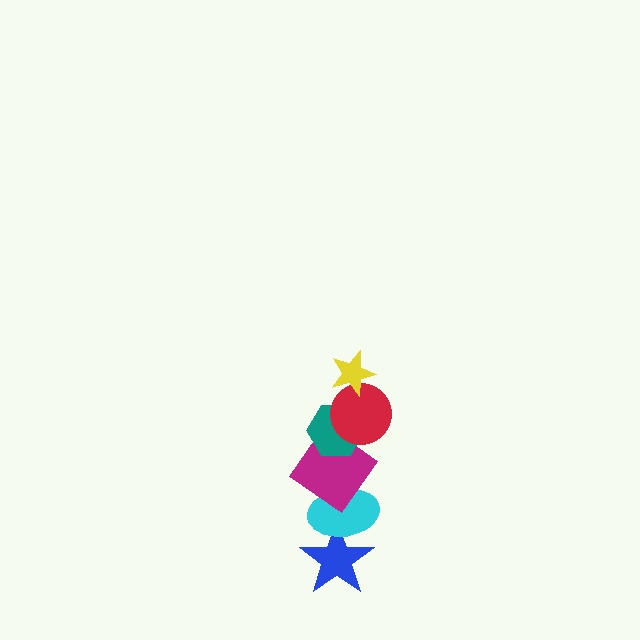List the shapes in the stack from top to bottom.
From top to bottom: the yellow star, the red circle, the teal hexagon, the magenta diamond, the cyan ellipse, the blue star.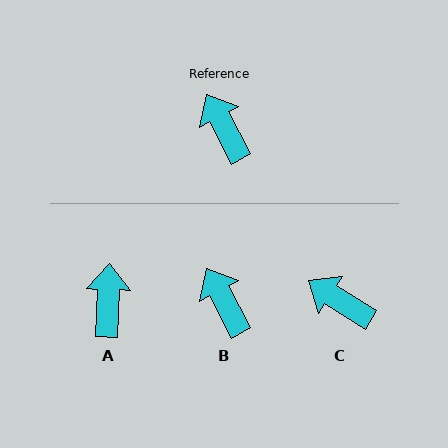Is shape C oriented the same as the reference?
No, it is off by about 30 degrees.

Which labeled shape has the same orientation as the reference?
B.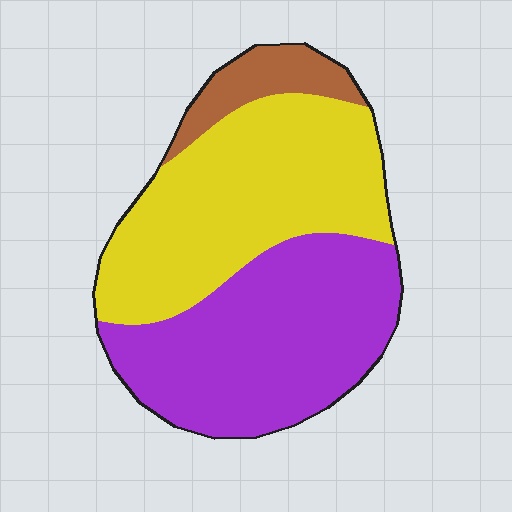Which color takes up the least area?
Brown, at roughly 10%.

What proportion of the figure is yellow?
Yellow covers roughly 45% of the figure.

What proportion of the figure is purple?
Purple covers 45% of the figure.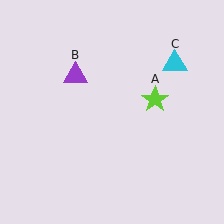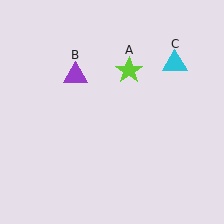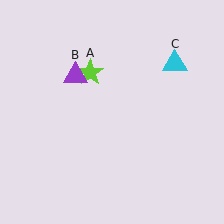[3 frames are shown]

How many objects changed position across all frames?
1 object changed position: lime star (object A).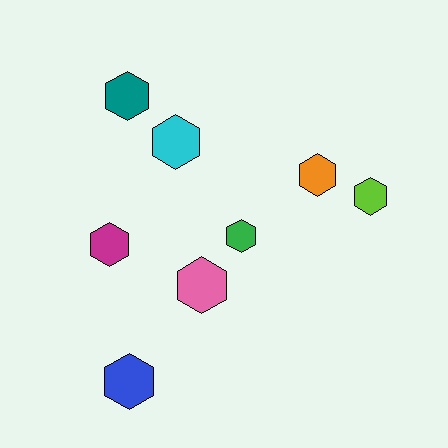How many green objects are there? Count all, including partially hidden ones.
There is 1 green object.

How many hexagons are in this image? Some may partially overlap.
There are 8 hexagons.